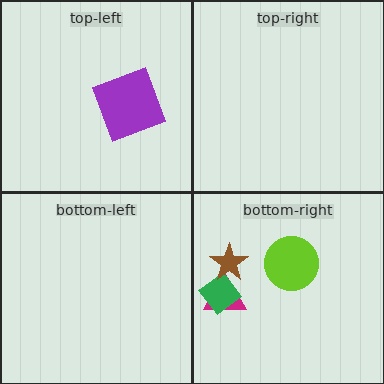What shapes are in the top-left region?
The purple square.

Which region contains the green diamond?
The bottom-right region.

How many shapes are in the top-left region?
1.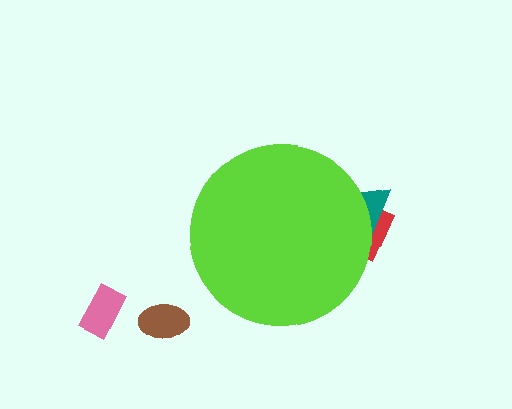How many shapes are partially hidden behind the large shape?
2 shapes are partially hidden.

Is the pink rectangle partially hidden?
No, the pink rectangle is fully visible.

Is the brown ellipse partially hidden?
No, the brown ellipse is fully visible.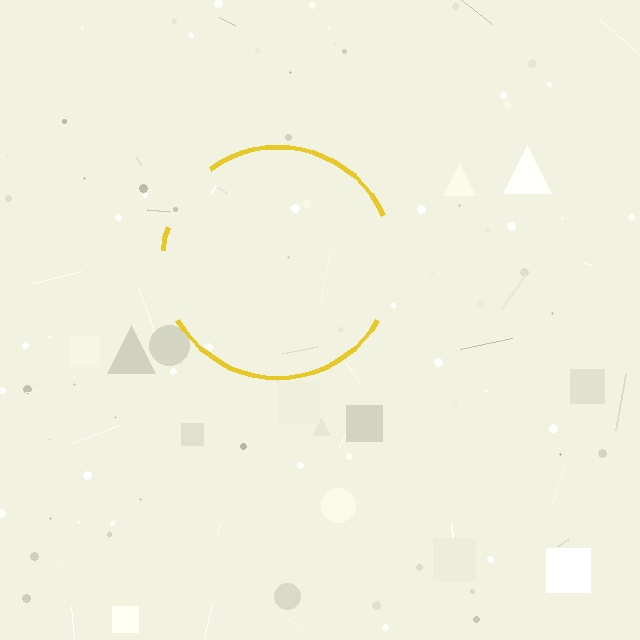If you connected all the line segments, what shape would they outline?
They would outline a circle.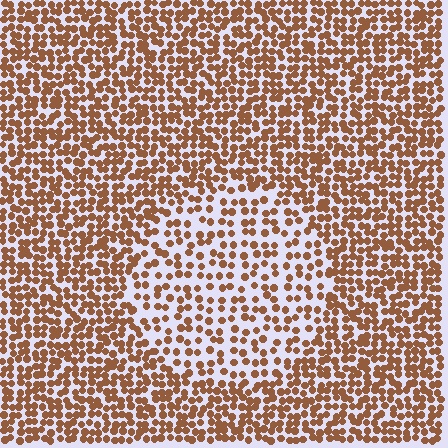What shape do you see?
I see a circle.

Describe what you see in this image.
The image contains small brown elements arranged at two different densities. A circle-shaped region is visible where the elements are less densely packed than the surrounding area.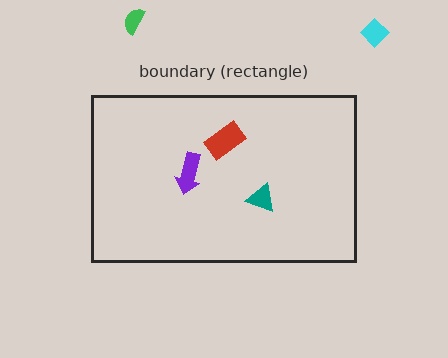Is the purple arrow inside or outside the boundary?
Inside.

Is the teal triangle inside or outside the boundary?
Inside.